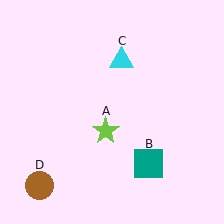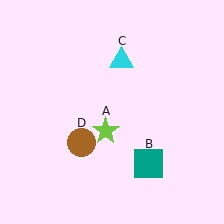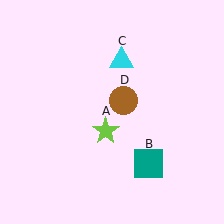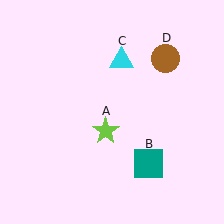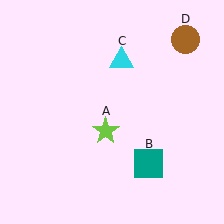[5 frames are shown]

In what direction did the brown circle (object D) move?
The brown circle (object D) moved up and to the right.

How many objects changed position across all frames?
1 object changed position: brown circle (object D).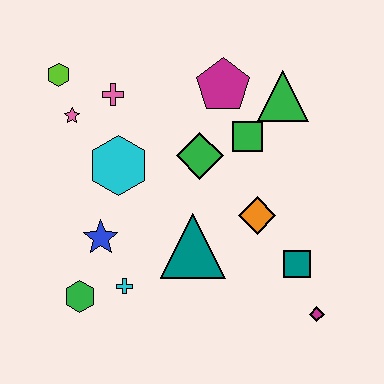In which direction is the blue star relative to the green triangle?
The blue star is to the left of the green triangle.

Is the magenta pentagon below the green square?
No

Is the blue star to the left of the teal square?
Yes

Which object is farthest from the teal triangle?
The lime hexagon is farthest from the teal triangle.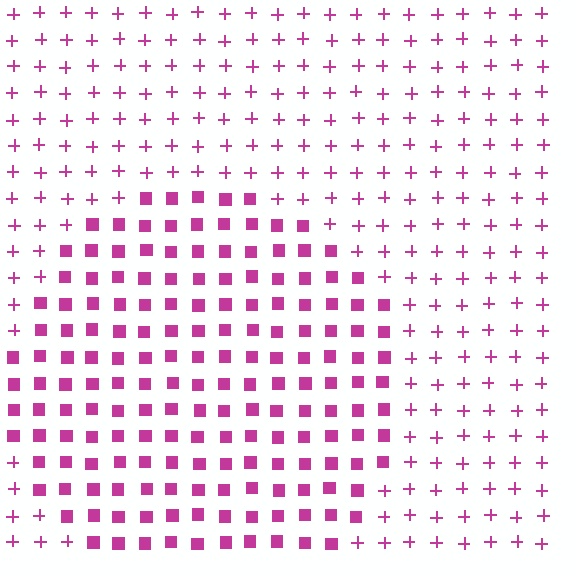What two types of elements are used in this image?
The image uses squares inside the circle region and plus signs outside it.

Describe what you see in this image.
The image is filled with small magenta elements arranged in a uniform grid. A circle-shaped region contains squares, while the surrounding area contains plus signs. The boundary is defined purely by the change in element shape.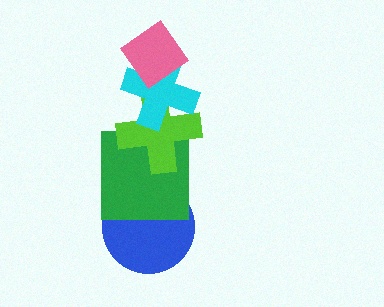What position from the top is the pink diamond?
The pink diamond is 1st from the top.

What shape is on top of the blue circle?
The green square is on top of the blue circle.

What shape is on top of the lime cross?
The cyan cross is on top of the lime cross.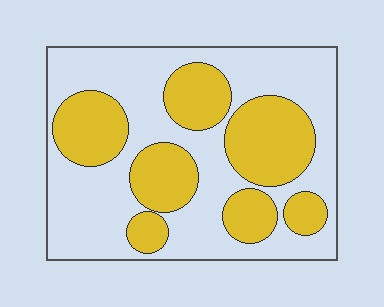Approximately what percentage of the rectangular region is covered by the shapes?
Approximately 40%.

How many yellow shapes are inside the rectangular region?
7.